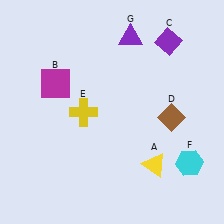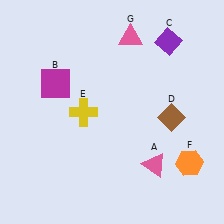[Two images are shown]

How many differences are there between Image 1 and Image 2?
There are 3 differences between the two images.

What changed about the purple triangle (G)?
In Image 1, G is purple. In Image 2, it changed to pink.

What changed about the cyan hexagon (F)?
In Image 1, F is cyan. In Image 2, it changed to orange.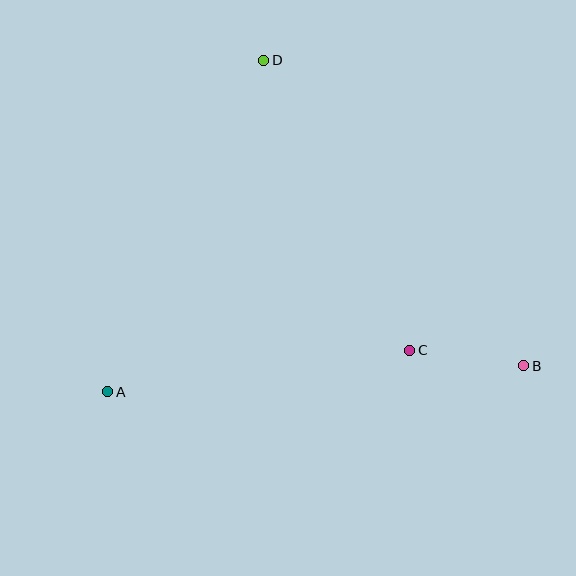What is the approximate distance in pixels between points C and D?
The distance between C and D is approximately 325 pixels.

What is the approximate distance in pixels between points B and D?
The distance between B and D is approximately 401 pixels.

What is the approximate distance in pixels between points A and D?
The distance between A and D is approximately 366 pixels.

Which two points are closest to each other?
Points B and C are closest to each other.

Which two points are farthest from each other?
Points A and B are farthest from each other.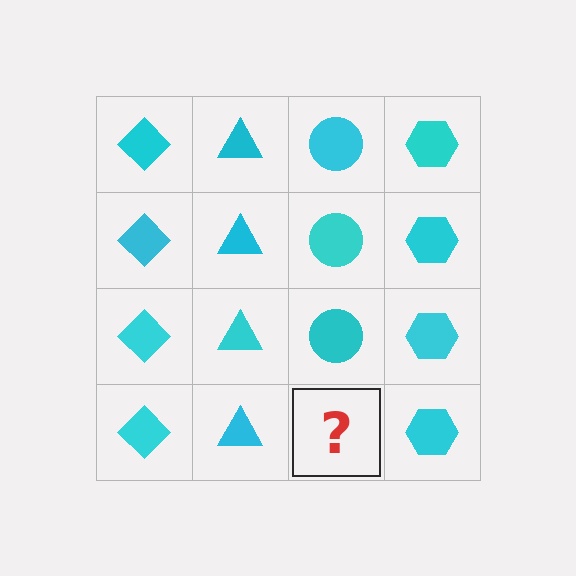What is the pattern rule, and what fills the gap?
The rule is that each column has a consistent shape. The gap should be filled with a cyan circle.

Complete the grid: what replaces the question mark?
The question mark should be replaced with a cyan circle.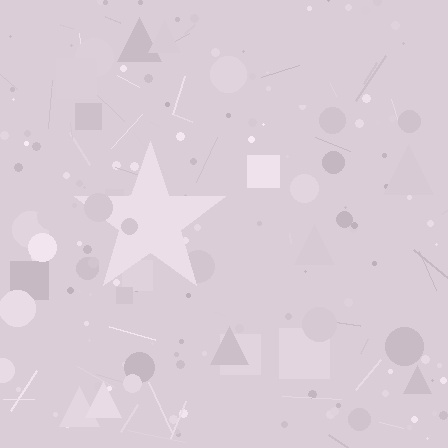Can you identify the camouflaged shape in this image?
The camouflaged shape is a star.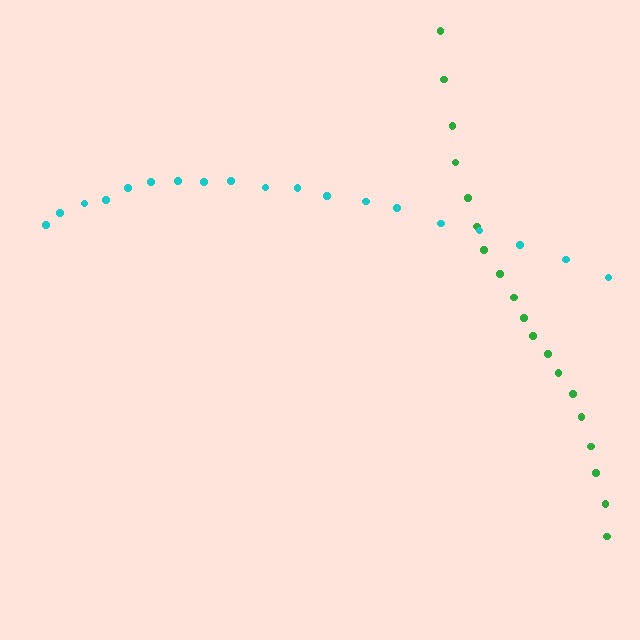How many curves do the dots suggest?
There are 2 distinct paths.